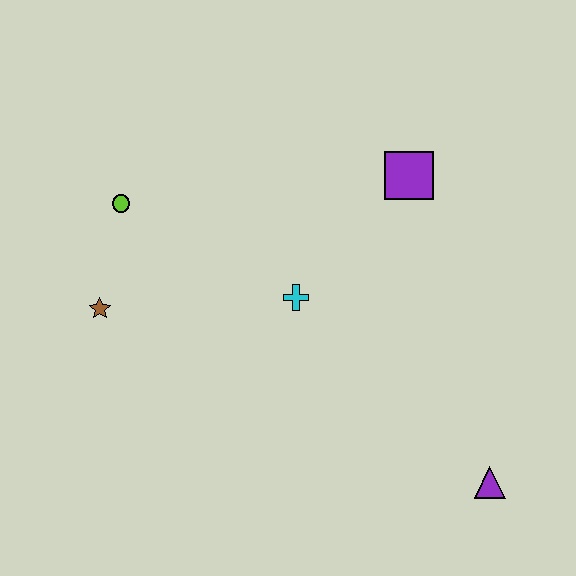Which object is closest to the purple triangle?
The cyan cross is closest to the purple triangle.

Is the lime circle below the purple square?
Yes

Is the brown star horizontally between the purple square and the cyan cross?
No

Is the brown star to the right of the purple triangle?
No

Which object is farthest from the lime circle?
The purple triangle is farthest from the lime circle.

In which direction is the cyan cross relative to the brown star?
The cyan cross is to the right of the brown star.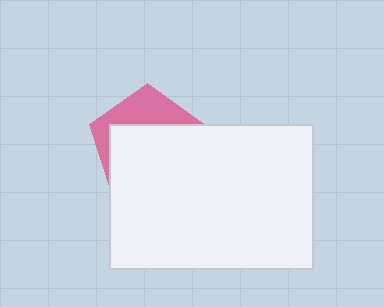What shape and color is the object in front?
The object in front is a white rectangle.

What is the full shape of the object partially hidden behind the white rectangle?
The partially hidden object is a pink pentagon.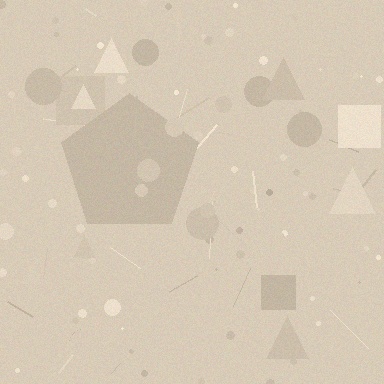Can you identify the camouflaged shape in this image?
The camouflaged shape is a pentagon.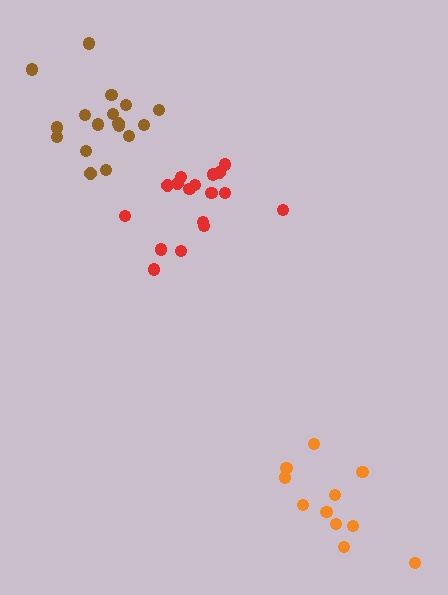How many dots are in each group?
Group 1: 17 dots, Group 2: 17 dots, Group 3: 11 dots (45 total).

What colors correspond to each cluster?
The clusters are colored: red, brown, orange.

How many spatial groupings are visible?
There are 3 spatial groupings.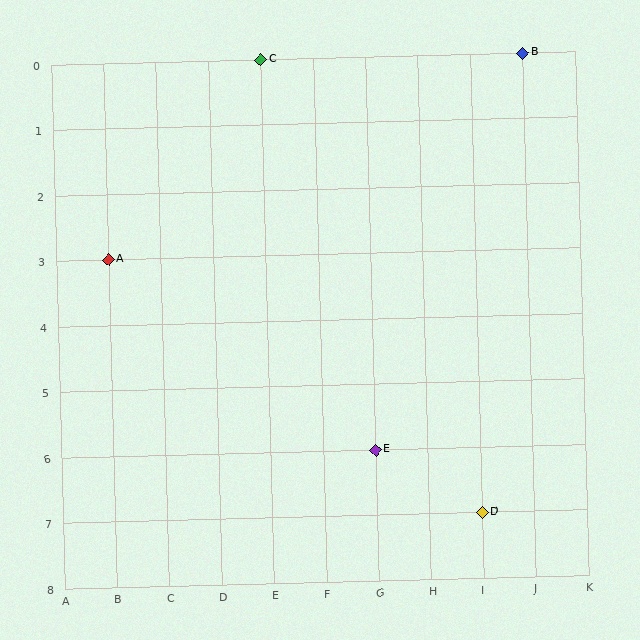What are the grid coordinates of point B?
Point B is at grid coordinates (J, 0).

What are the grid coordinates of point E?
Point E is at grid coordinates (G, 6).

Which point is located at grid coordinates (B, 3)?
Point A is at (B, 3).